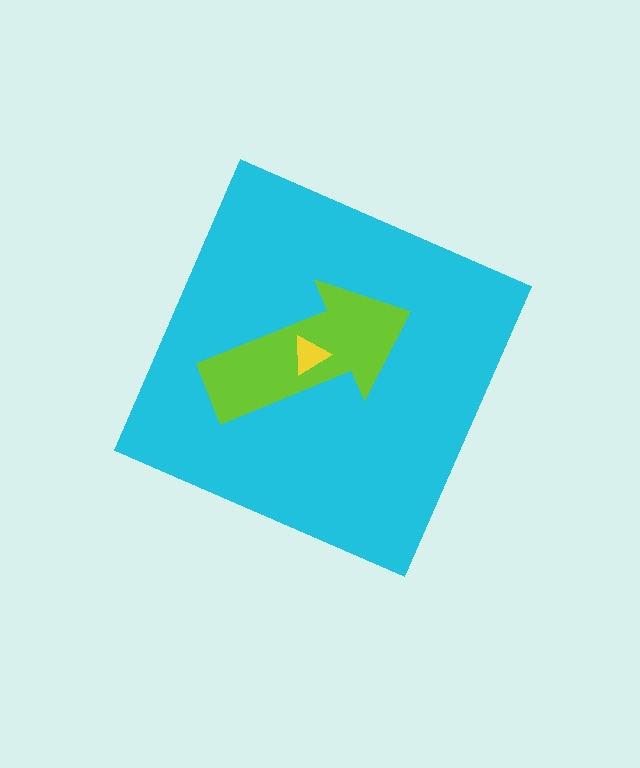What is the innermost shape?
The yellow triangle.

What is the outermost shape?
The cyan diamond.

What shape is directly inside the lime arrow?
The yellow triangle.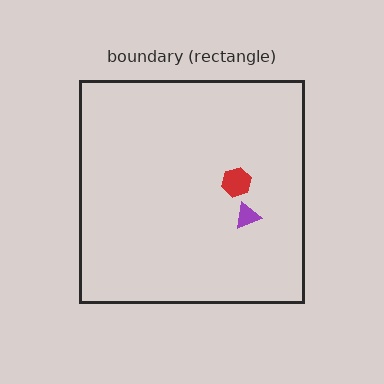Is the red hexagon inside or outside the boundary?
Inside.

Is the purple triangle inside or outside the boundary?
Inside.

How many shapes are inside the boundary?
2 inside, 0 outside.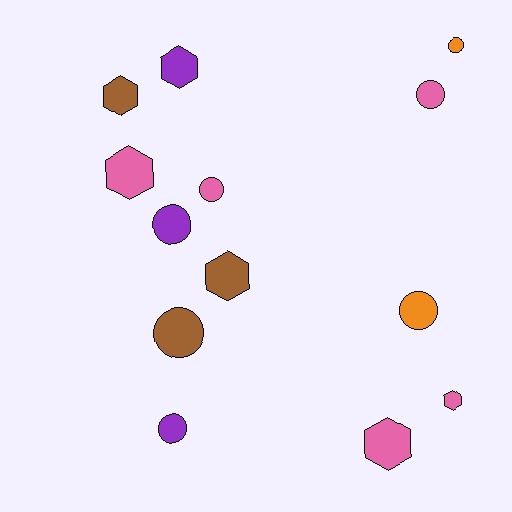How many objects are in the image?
There are 13 objects.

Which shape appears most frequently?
Circle, with 7 objects.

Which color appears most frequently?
Pink, with 5 objects.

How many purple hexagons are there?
There is 1 purple hexagon.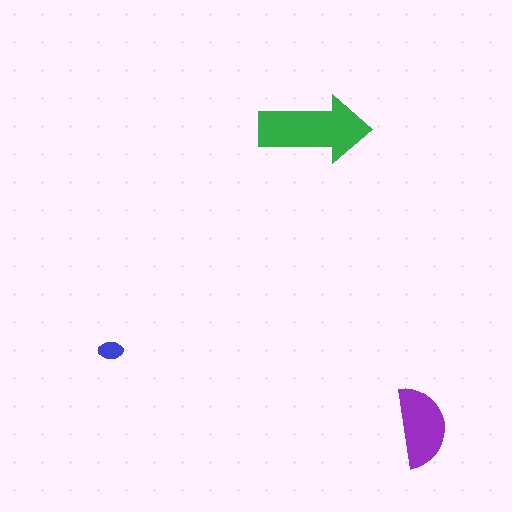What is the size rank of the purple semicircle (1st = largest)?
2nd.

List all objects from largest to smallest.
The green arrow, the purple semicircle, the blue ellipse.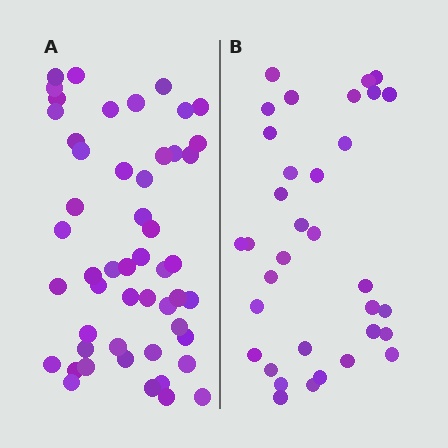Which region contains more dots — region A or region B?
Region A (the left region) has more dots.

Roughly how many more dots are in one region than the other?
Region A has approximately 15 more dots than region B.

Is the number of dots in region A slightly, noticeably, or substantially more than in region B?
Region A has substantially more. The ratio is roughly 1.5 to 1.